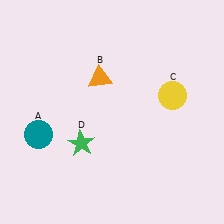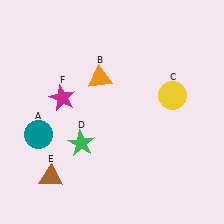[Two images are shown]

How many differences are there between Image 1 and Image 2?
There are 2 differences between the two images.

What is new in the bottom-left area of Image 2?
A brown triangle (E) was added in the bottom-left area of Image 2.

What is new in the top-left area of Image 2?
A magenta star (F) was added in the top-left area of Image 2.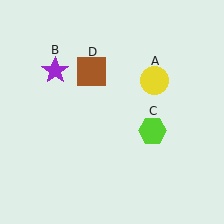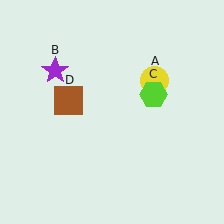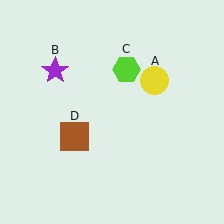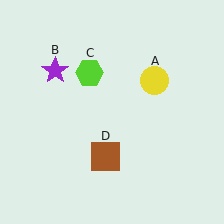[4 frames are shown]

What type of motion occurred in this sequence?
The lime hexagon (object C), brown square (object D) rotated counterclockwise around the center of the scene.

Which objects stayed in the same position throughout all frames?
Yellow circle (object A) and purple star (object B) remained stationary.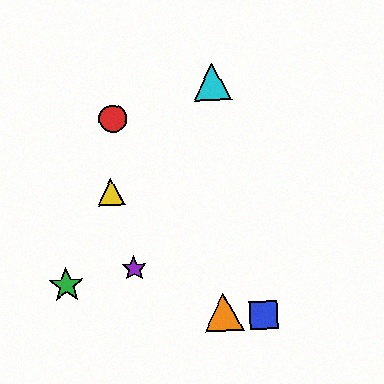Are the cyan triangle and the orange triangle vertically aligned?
Yes, both are at x≈212.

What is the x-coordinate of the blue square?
The blue square is at x≈264.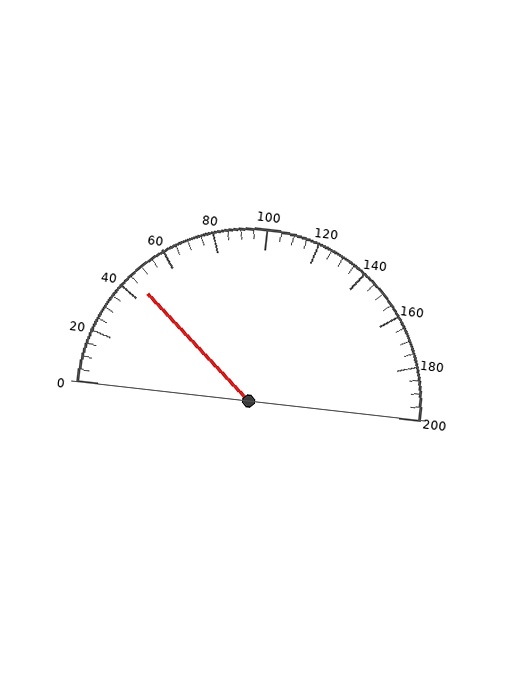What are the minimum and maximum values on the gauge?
The gauge ranges from 0 to 200.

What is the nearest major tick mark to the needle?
The nearest major tick mark is 40.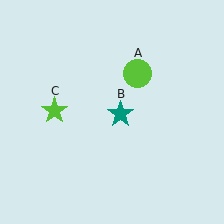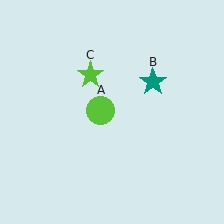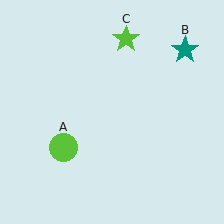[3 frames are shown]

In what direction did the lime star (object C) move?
The lime star (object C) moved up and to the right.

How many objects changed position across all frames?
3 objects changed position: lime circle (object A), teal star (object B), lime star (object C).